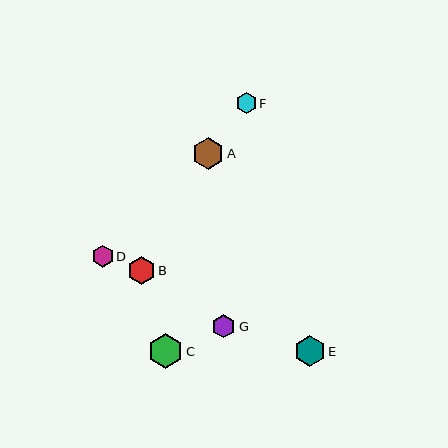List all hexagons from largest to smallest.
From largest to smallest: C, A, E, B, G, D, F.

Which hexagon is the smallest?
Hexagon F is the smallest with a size of approximately 20 pixels.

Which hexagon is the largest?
Hexagon C is the largest with a size of approximately 35 pixels.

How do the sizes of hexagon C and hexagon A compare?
Hexagon C and hexagon A are approximately the same size.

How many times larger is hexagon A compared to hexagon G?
Hexagon A is approximately 1.4 times the size of hexagon G.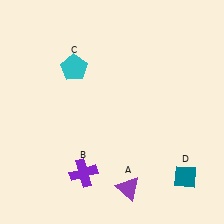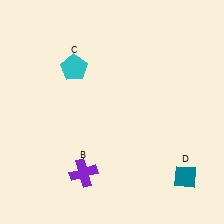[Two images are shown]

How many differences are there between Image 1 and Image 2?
There is 1 difference between the two images.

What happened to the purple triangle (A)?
The purple triangle (A) was removed in Image 2. It was in the bottom-right area of Image 1.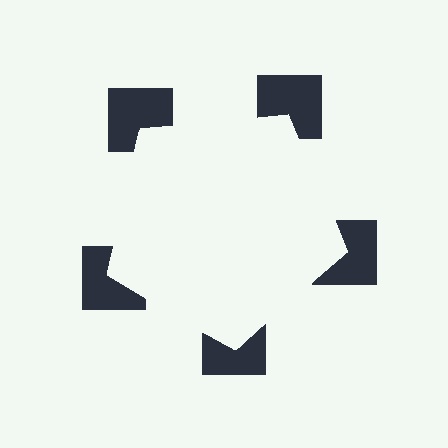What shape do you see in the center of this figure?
An illusory pentagon — its edges are inferred from the aligned wedge cuts in the notched squares, not physically drawn.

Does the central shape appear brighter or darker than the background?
It typically appears slightly brighter than the background, even though no actual brightness change is drawn.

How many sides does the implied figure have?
5 sides.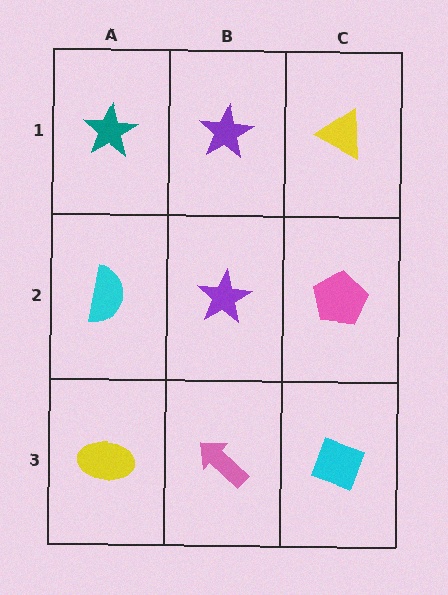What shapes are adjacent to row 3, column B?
A purple star (row 2, column B), a yellow ellipse (row 3, column A), a cyan diamond (row 3, column C).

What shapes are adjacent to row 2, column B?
A purple star (row 1, column B), a pink arrow (row 3, column B), a cyan semicircle (row 2, column A), a pink pentagon (row 2, column C).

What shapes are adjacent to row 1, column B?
A purple star (row 2, column B), a teal star (row 1, column A), a yellow triangle (row 1, column C).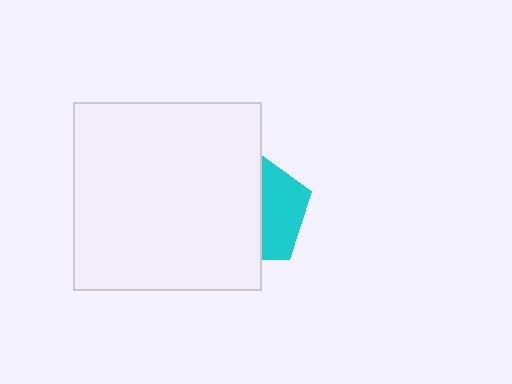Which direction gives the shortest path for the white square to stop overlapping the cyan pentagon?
Moving left gives the shortest separation.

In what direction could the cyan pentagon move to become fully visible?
The cyan pentagon could move right. That would shift it out from behind the white square entirely.